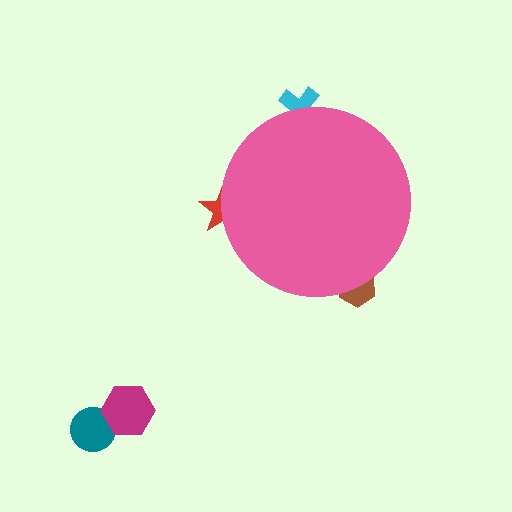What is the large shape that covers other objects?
A pink circle.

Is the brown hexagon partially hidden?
Yes, the brown hexagon is partially hidden behind the pink circle.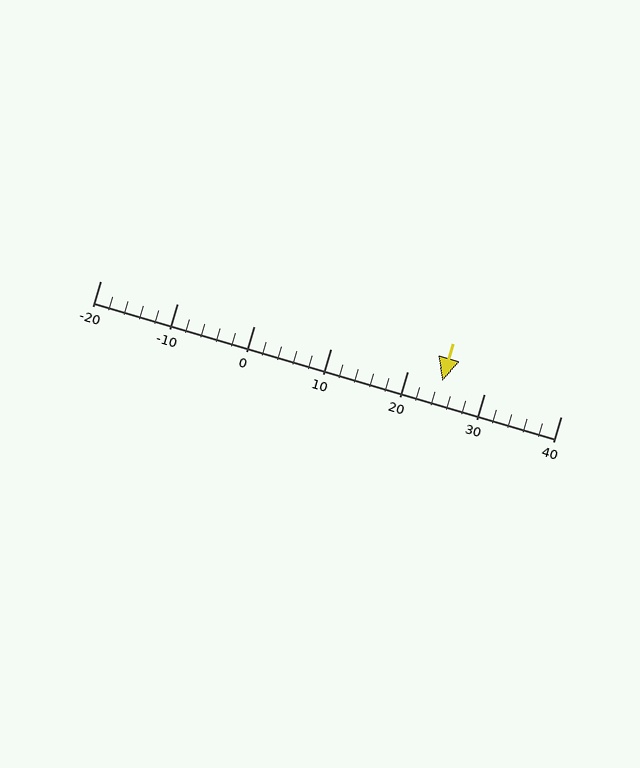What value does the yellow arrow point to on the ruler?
The yellow arrow points to approximately 24.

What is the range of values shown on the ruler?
The ruler shows values from -20 to 40.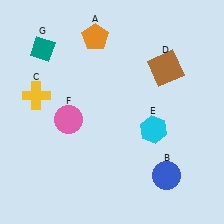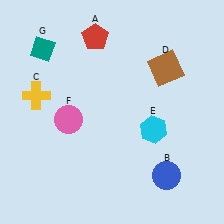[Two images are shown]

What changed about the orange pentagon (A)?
In Image 1, A is orange. In Image 2, it changed to red.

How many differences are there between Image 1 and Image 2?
There is 1 difference between the two images.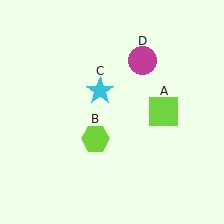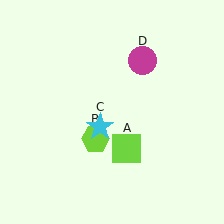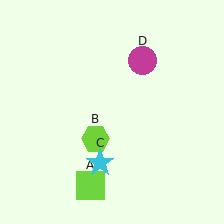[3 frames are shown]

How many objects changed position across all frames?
2 objects changed position: lime square (object A), cyan star (object C).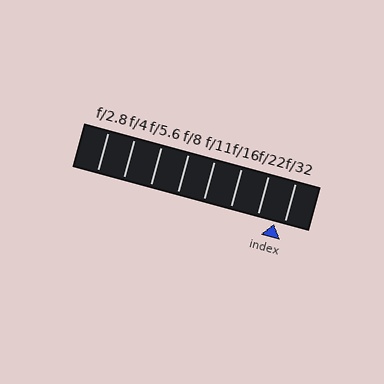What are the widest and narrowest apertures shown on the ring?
The widest aperture shown is f/2.8 and the narrowest is f/32.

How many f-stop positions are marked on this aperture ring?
There are 8 f-stop positions marked.